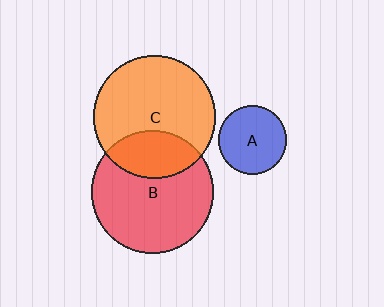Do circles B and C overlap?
Yes.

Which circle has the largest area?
Circle B (red).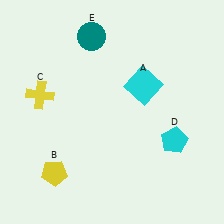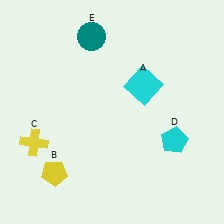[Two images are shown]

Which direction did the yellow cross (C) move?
The yellow cross (C) moved down.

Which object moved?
The yellow cross (C) moved down.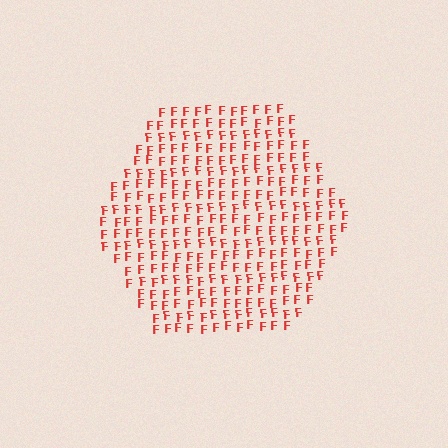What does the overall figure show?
The overall figure shows a hexagon.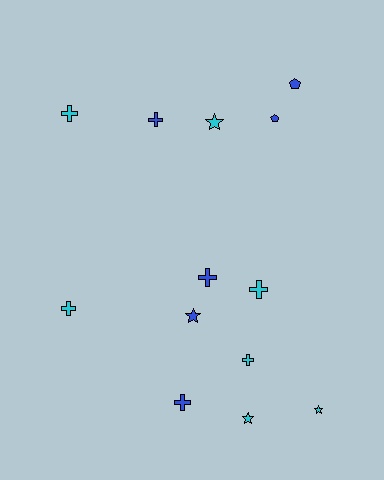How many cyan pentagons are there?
There are no cyan pentagons.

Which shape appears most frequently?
Cross, with 7 objects.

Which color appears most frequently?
Cyan, with 7 objects.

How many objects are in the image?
There are 13 objects.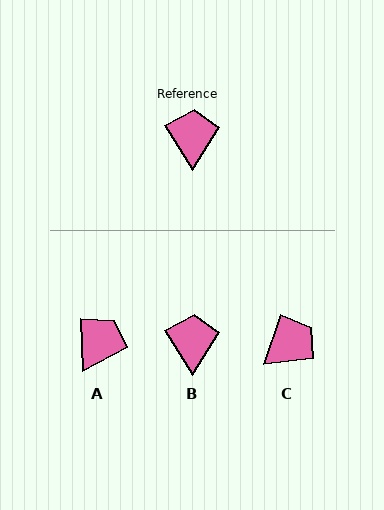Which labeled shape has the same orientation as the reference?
B.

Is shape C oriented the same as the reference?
No, it is off by about 51 degrees.